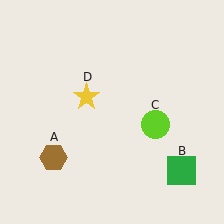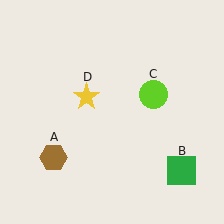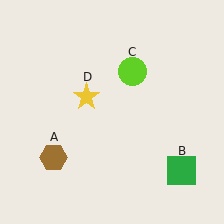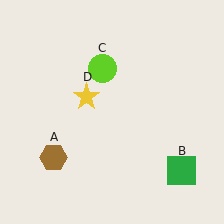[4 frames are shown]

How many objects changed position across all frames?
1 object changed position: lime circle (object C).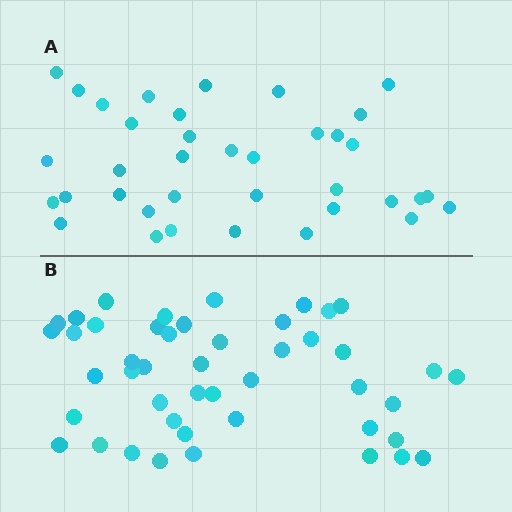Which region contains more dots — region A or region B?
Region B (the bottom region) has more dots.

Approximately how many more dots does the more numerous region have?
Region B has roughly 8 or so more dots than region A.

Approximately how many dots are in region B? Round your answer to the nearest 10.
About 50 dots. (The exact count is 46, which rounds to 50.)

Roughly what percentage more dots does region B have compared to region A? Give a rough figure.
About 25% more.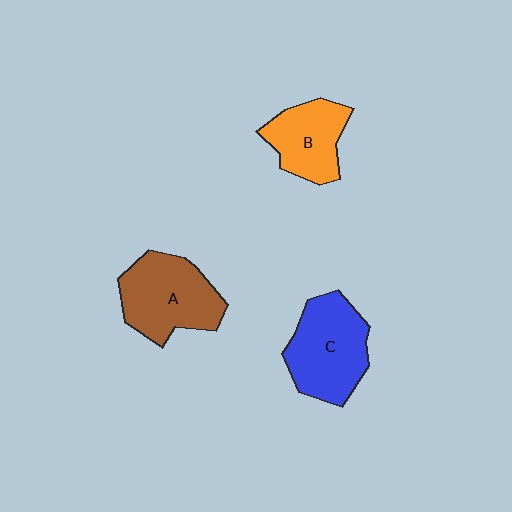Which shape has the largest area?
Shape C (blue).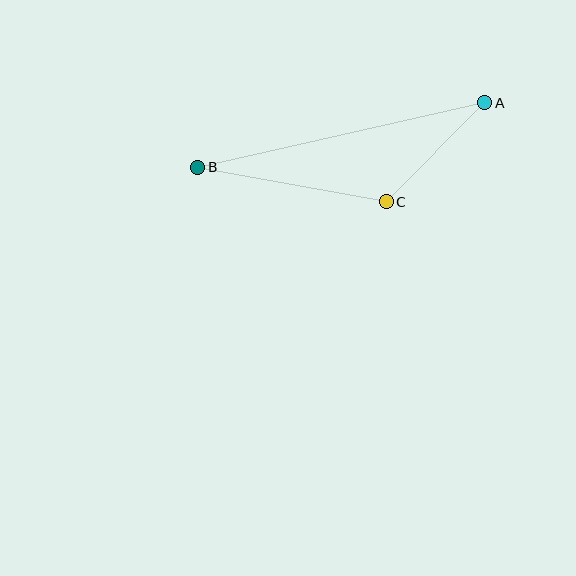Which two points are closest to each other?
Points A and C are closest to each other.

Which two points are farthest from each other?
Points A and B are farthest from each other.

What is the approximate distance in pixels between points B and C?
The distance between B and C is approximately 192 pixels.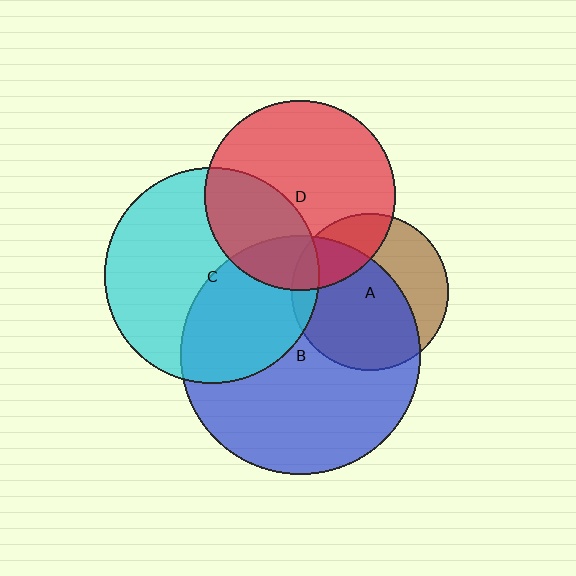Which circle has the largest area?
Circle B (blue).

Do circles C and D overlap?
Yes.